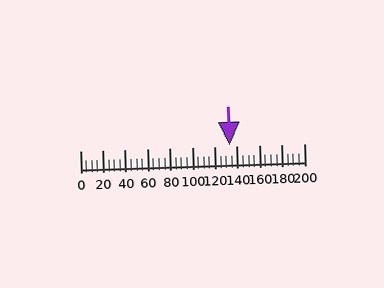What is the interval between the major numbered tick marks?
The major tick marks are spaced 20 units apart.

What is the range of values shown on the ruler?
The ruler shows values from 0 to 200.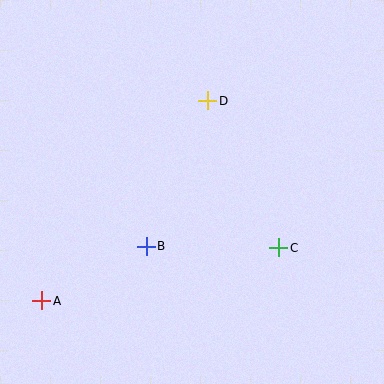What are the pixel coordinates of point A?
Point A is at (42, 301).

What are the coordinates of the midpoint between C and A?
The midpoint between C and A is at (160, 274).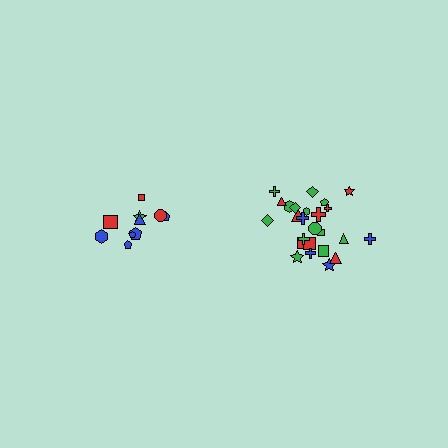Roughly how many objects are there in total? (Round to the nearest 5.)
Roughly 35 objects in total.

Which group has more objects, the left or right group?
The right group.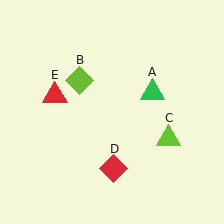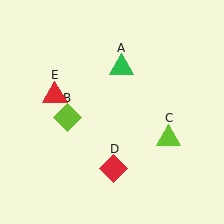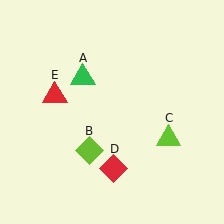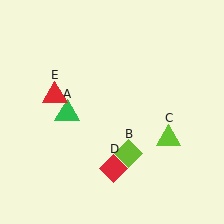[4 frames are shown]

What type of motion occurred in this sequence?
The green triangle (object A), lime diamond (object B) rotated counterclockwise around the center of the scene.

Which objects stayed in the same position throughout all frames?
Lime triangle (object C) and red diamond (object D) and red triangle (object E) remained stationary.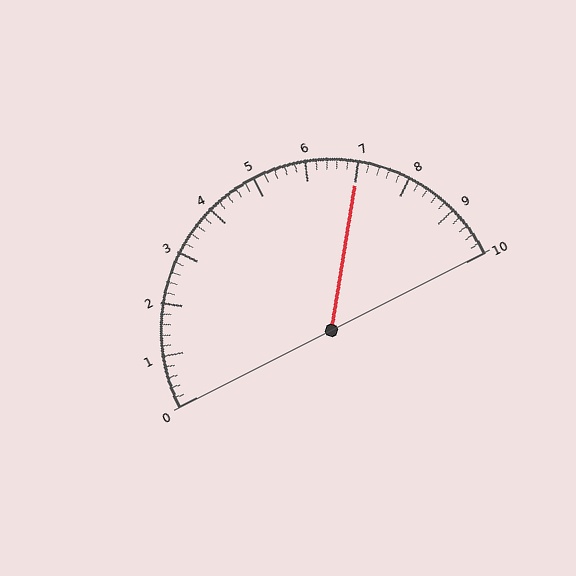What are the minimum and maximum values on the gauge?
The gauge ranges from 0 to 10.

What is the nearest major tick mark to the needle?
The nearest major tick mark is 7.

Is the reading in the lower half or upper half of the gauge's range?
The reading is in the upper half of the range (0 to 10).